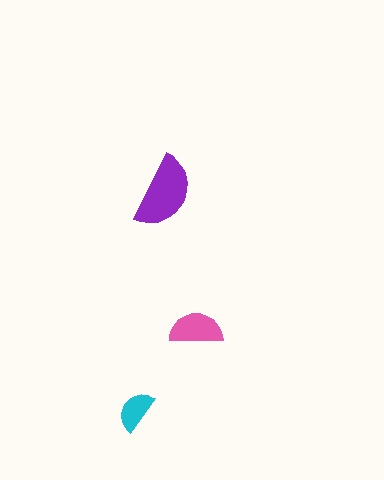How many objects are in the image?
There are 3 objects in the image.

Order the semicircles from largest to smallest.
the purple one, the pink one, the cyan one.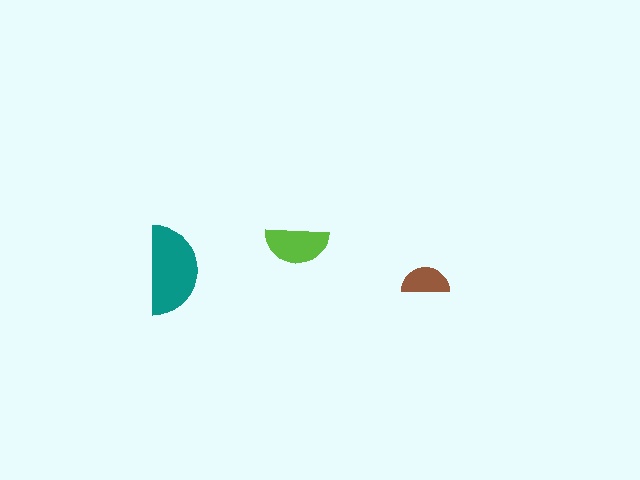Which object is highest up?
The lime semicircle is topmost.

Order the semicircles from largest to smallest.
the teal one, the lime one, the brown one.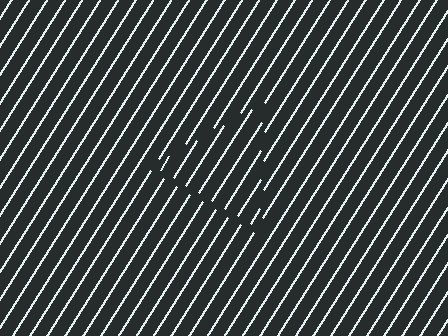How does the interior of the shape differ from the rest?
The interior of the shape contains the same grating, shifted by half a period — the contour is defined by the phase discontinuity where line-ends from the inner and outer gratings abut.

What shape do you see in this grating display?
An illusory triangle. The interior of the shape contains the same grating, shifted by half a period — the contour is defined by the phase discontinuity where line-ends from the inner and outer gratings abut.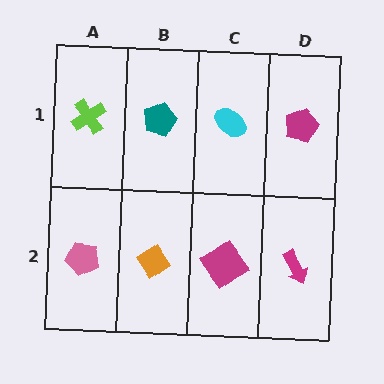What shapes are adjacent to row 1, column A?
A pink pentagon (row 2, column A), a teal pentagon (row 1, column B).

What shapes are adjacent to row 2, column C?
A cyan ellipse (row 1, column C), an orange diamond (row 2, column B), a magenta arrow (row 2, column D).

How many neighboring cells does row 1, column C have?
3.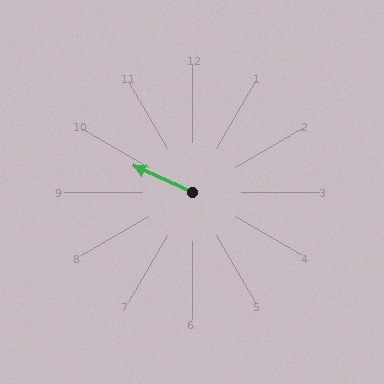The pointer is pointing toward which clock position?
Roughly 10 o'clock.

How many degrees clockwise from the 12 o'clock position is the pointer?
Approximately 294 degrees.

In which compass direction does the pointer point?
Northwest.